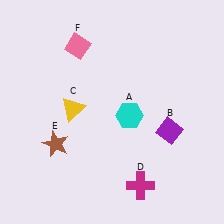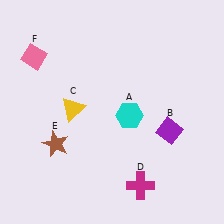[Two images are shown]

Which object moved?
The pink diamond (F) moved left.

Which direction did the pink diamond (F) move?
The pink diamond (F) moved left.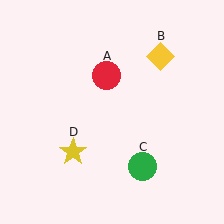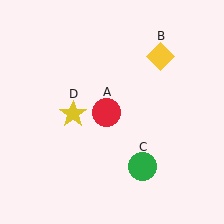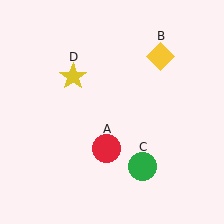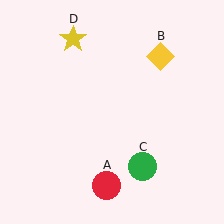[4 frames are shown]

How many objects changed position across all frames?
2 objects changed position: red circle (object A), yellow star (object D).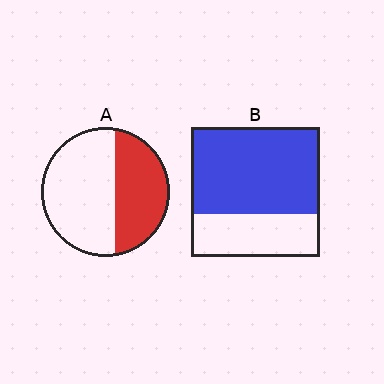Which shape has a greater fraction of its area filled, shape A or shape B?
Shape B.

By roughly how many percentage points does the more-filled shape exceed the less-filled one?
By roughly 25 percentage points (B over A).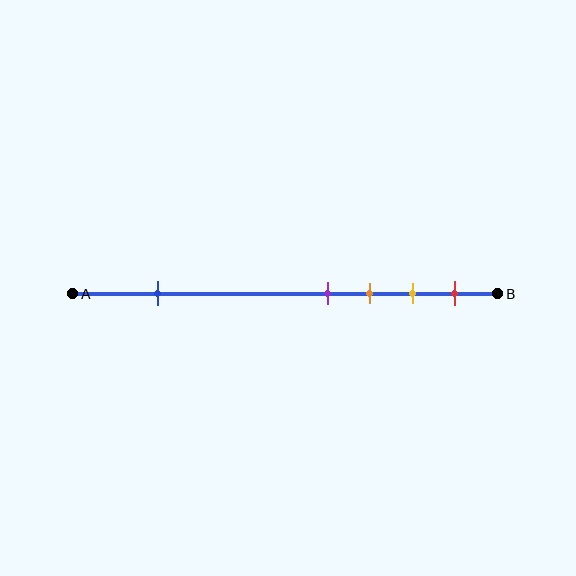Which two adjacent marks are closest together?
The purple and orange marks are the closest adjacent pair.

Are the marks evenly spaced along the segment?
No, the marks are not evenly spaced.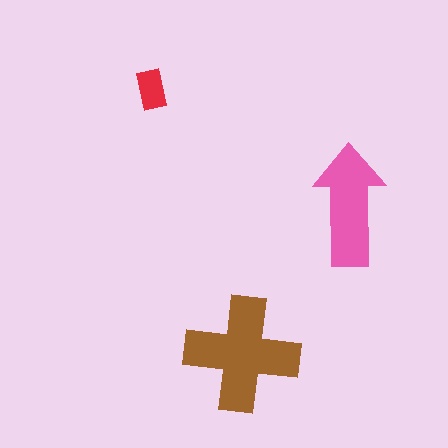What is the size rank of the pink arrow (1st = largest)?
2nd.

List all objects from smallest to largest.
The red rectangle, the pink arrow, the brown cross.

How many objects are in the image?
There are 3 objects in the image.